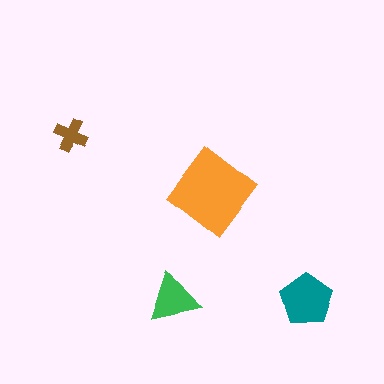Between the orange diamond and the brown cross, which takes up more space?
The orange diamond.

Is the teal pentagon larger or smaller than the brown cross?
Larger.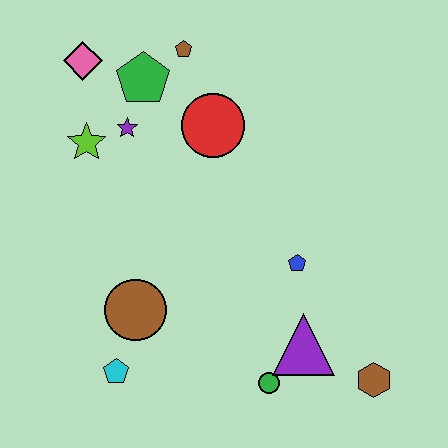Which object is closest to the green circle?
The purple triangle is closest to the green circle.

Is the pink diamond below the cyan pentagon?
No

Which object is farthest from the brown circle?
The brown pentagon is farthest from the brown circle.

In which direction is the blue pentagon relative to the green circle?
The blue pentagon is above the green circle.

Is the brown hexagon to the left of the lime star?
No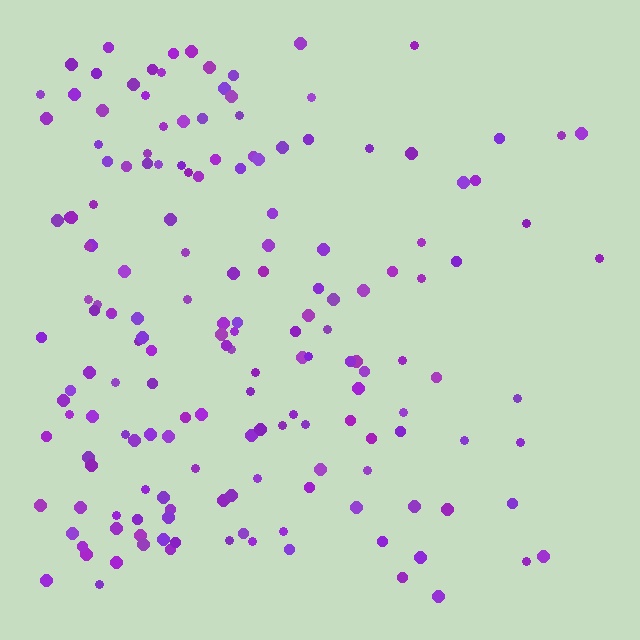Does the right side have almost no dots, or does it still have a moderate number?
Still a moderate number, just noticeably fewer than the left.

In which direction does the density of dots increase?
From right to left, with the left side densest.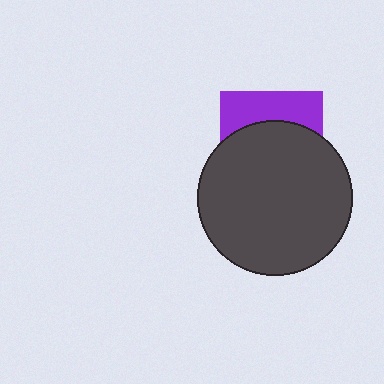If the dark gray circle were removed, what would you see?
You would see the complete purple square.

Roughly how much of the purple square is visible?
A small part of it is visible (roughly 34%).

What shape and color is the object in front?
The object in front is a dark gray circle.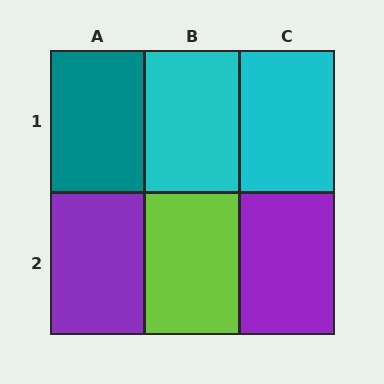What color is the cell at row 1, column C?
Cyan.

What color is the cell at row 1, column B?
Cyan.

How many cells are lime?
1 cell is lime.